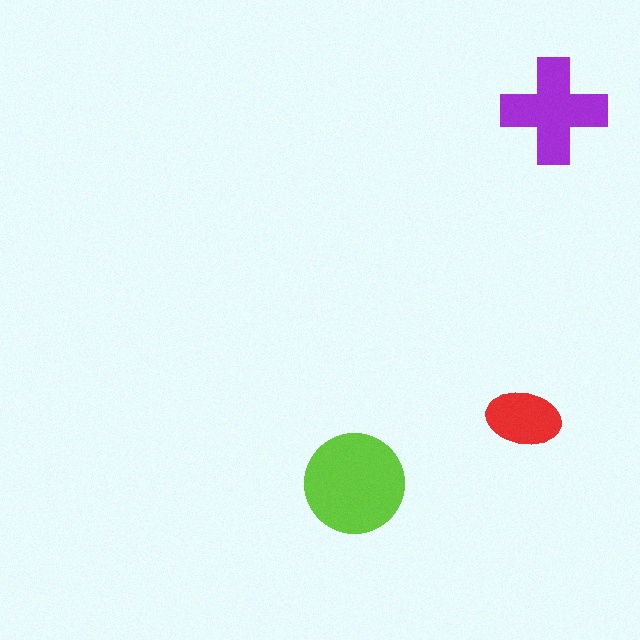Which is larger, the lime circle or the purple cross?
The lime circle.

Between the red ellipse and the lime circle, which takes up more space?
The lime circle.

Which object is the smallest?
The red ellipse.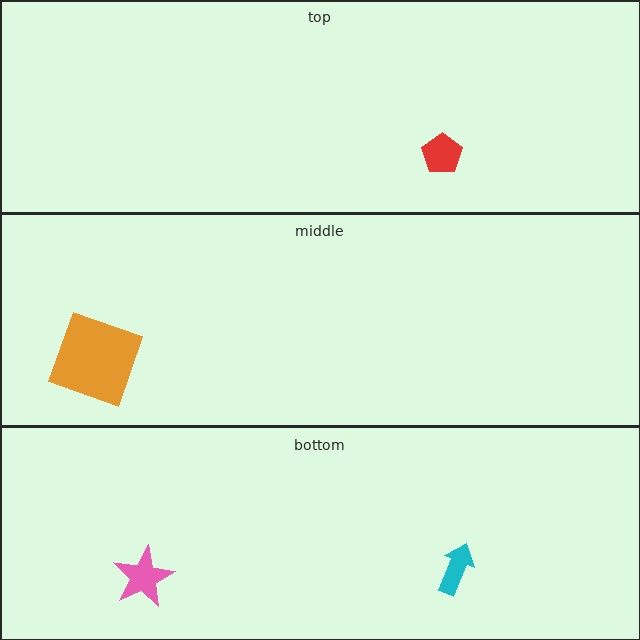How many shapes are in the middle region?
1.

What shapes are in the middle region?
The orange square.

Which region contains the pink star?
The bottom region.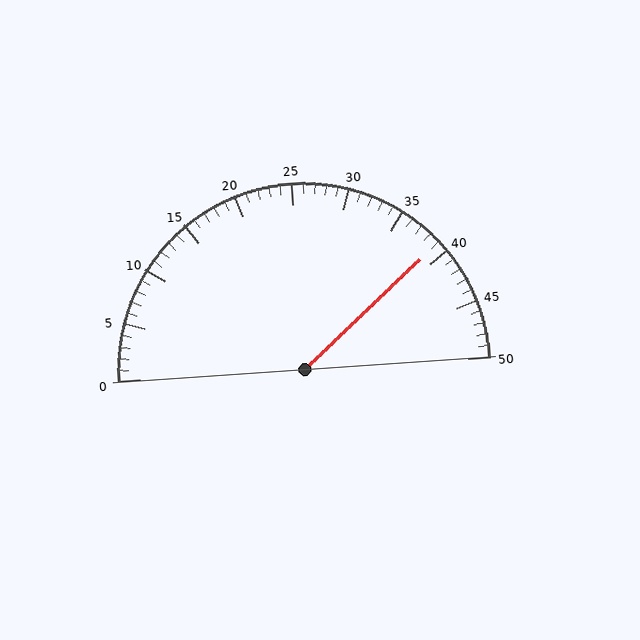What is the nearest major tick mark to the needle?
The nearest major tick mark is 40.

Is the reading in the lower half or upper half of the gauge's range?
The reading is in the upper half of the range (0 to 50).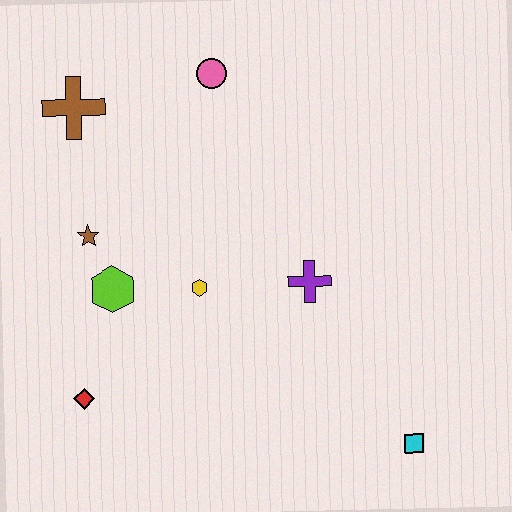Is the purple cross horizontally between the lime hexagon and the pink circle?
No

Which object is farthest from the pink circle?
The cyan square is farthest from the pink circle.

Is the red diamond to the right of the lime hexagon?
No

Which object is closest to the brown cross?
The brown star is closest to the brown cross.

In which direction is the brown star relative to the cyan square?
The brown star is to the left of the cyan square.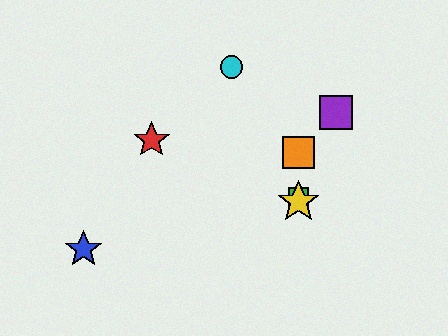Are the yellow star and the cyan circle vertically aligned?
No, the yellow star is at x≈299 and the cyan circle is at x≈231.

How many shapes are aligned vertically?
3 shapes (the green square, the yellow star, the orange square) are aligned vertically.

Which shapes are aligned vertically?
The green square, the yellow star, the orange square are aligned vertically.